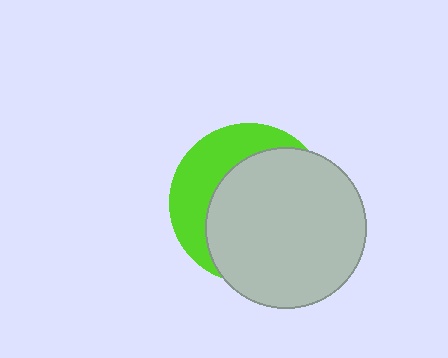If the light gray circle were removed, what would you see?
You would see the complete lime circle.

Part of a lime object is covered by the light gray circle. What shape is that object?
It is a circle.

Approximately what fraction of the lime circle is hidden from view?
Roughly 66% of the lime circle is hidden behind the light gray circle.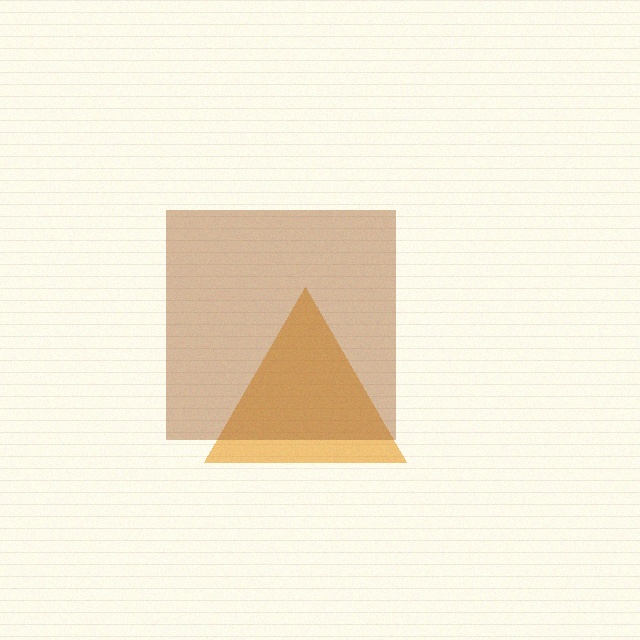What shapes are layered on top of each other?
The layered shapes are: an orange triangle, a brown square.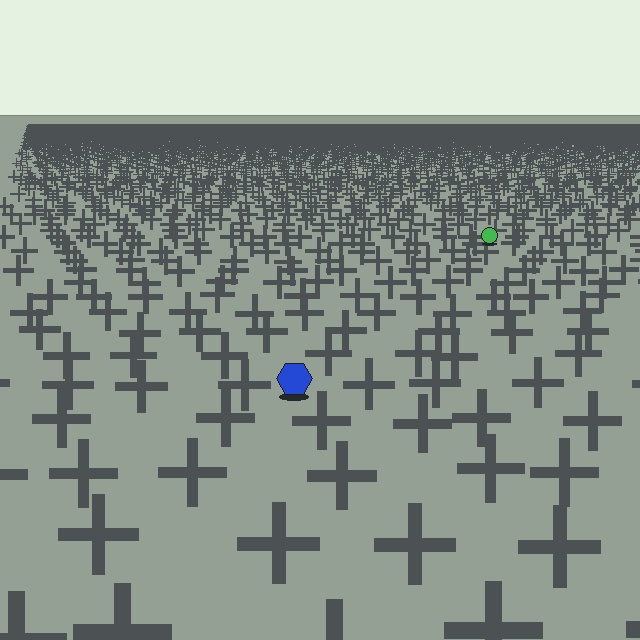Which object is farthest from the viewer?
The green circle is farthest from the viewer. It appears smaller and the ground texture around it is denser.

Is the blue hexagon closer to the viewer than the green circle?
Yes. The blue hexagon is closer — you can tell from the texture gradient: the ground texture is coarser near it.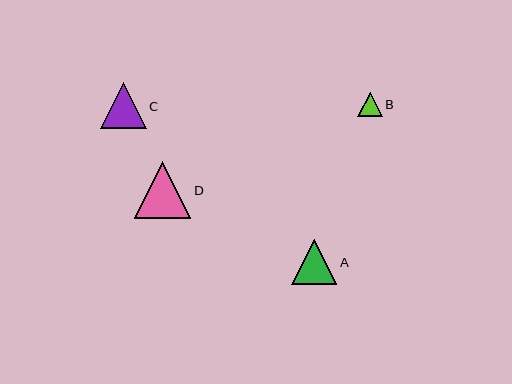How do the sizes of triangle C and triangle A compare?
Triangle C and triangle A are approximately the same size.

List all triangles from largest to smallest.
From largest to smallest: D, C, A, B.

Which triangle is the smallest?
Triangle B is the smallest with a size of approximately 24 pixels.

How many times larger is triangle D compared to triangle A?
Triangle D is approximately 1.3 times the size of triangle A.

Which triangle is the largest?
Triangle D is the largest with a size of approximately 57 pixels.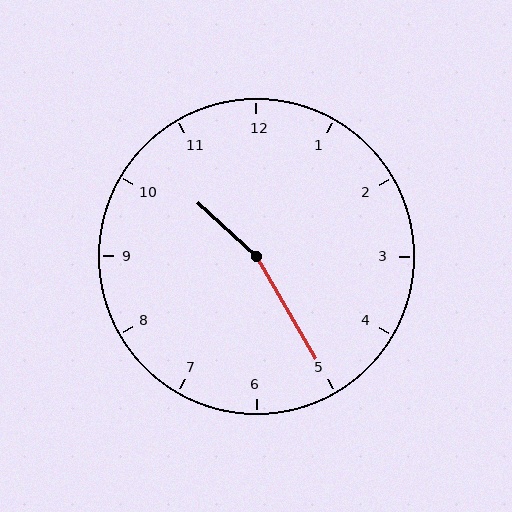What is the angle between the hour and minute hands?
Approximately 162 degrees.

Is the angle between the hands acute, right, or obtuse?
It is obtuse.